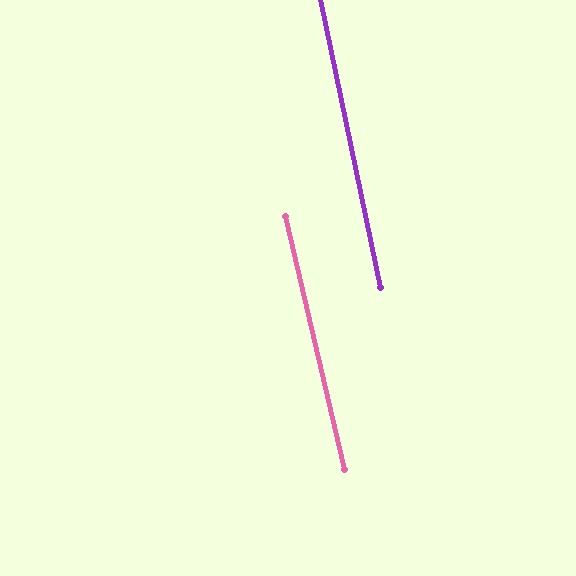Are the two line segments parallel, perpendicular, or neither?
Parallel — their directions differ by only 1.3°.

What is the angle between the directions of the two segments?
Approximately 1 degree.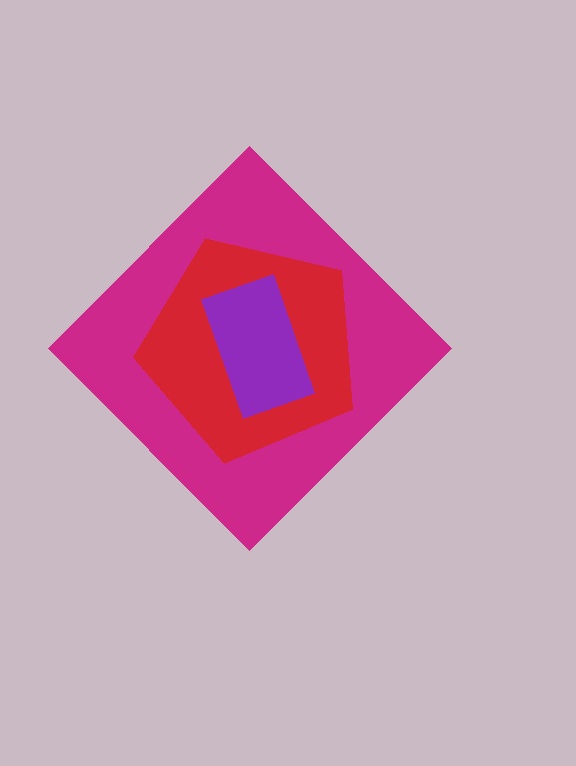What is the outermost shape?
The magenta diamond.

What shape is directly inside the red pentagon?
The purple rectangle.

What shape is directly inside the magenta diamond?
The red pentagon.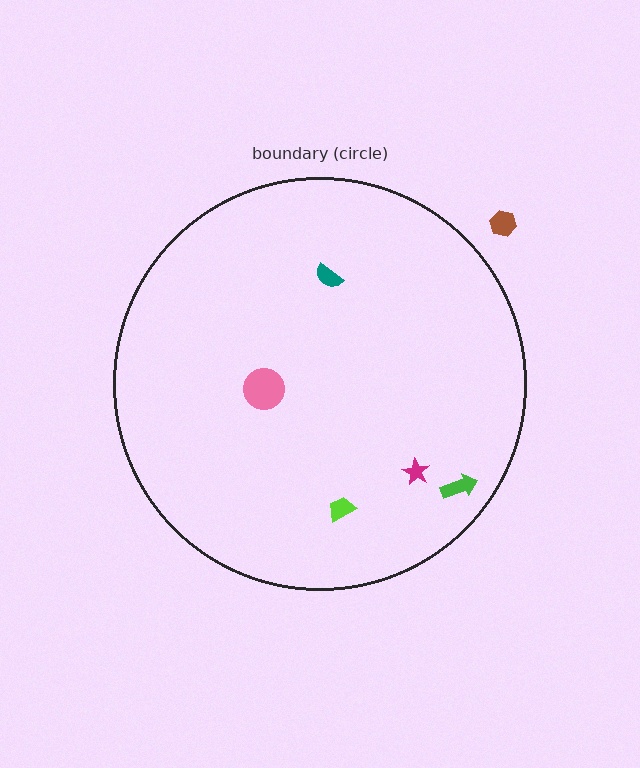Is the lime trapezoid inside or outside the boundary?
Inside.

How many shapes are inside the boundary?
5 inside, 1 outside.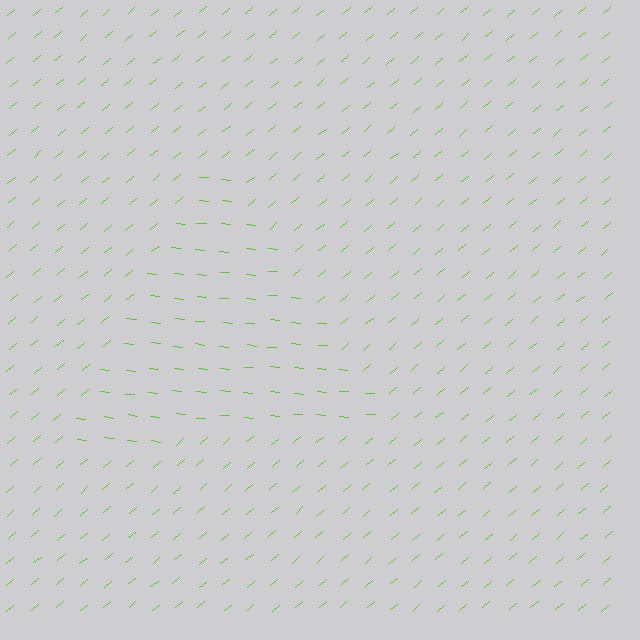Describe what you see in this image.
The image is filled with small lime line segments. A triangle region in the image has lines oriented differently from the surrounding lines, creating a visible texture boundary.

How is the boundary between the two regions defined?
The boundary is defined purely by a change in line orientation (approximately 45 degrees difference). All lines are the same color and thickness.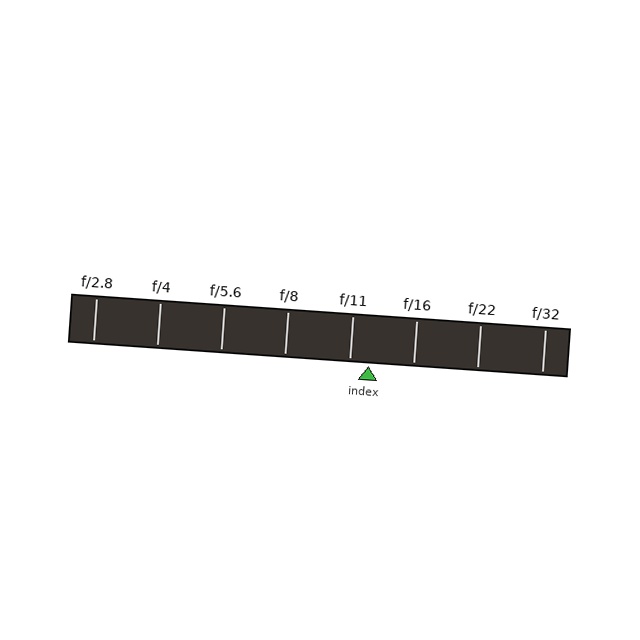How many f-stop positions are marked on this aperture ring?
There are 8 f-stop positions marked.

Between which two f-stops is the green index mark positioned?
The index mark is between f/11 and f/16.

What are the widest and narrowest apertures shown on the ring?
The widest aperture shown is f/2.8 and the narrowest is f/32.